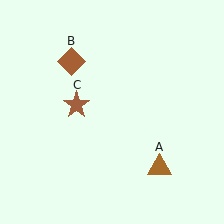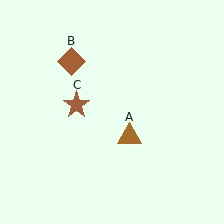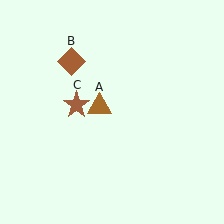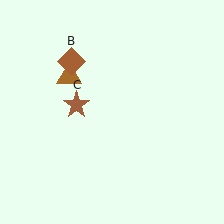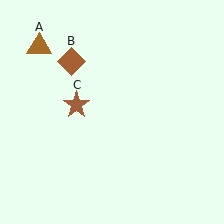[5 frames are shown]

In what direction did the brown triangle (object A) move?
The brown triangle (object A) moved up and to the left.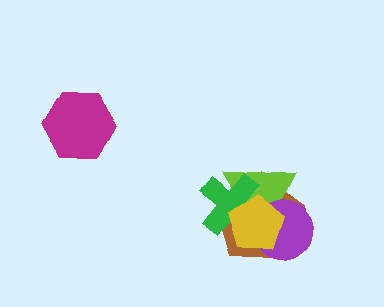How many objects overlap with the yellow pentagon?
4 objects overlap with the yellow pentagon.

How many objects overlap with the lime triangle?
4 objects overlap with the lime triangle.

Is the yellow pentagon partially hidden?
No, no other shape covers it.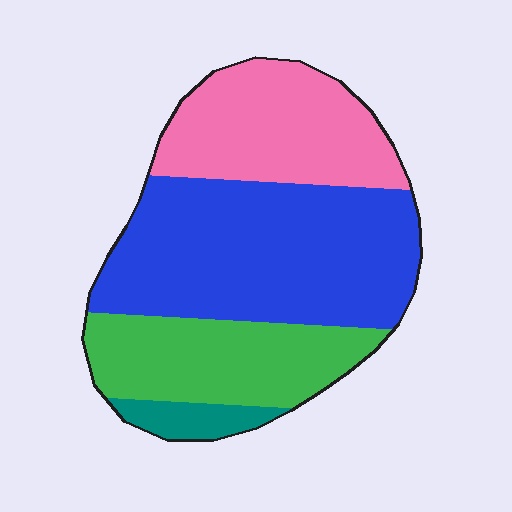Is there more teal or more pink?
Pink.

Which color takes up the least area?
Teal, at roughly 5%.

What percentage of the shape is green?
Green takes up about one quarter (1/4) of the shape.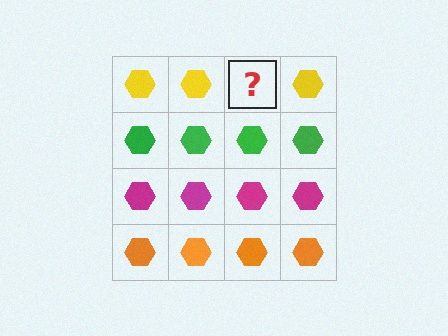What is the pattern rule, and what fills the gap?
The rule is that each row has a consistent color. The gap should be filled with a yellow hexagon.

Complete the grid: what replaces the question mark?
The question mark should be replaced with a yellow hexagon.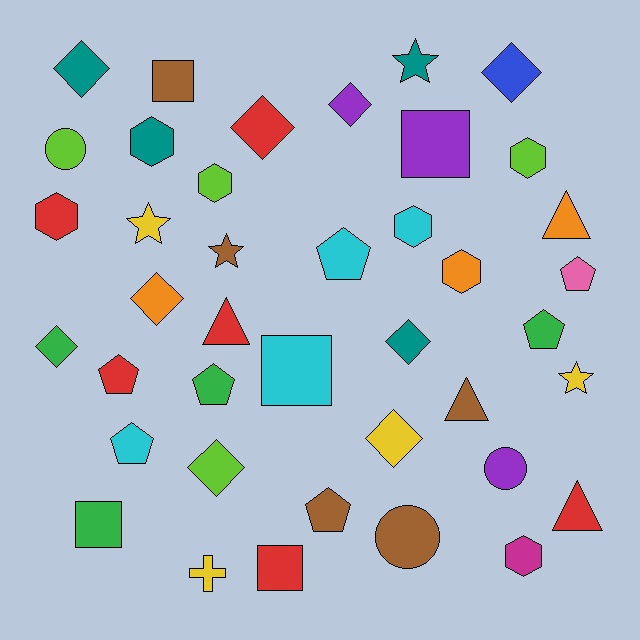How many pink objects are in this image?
There is 1 pink object.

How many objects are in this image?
There are 40 objects.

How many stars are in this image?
There are 4 stars.